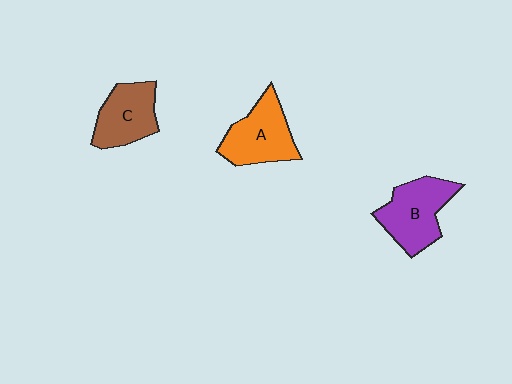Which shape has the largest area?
Shape B (purple).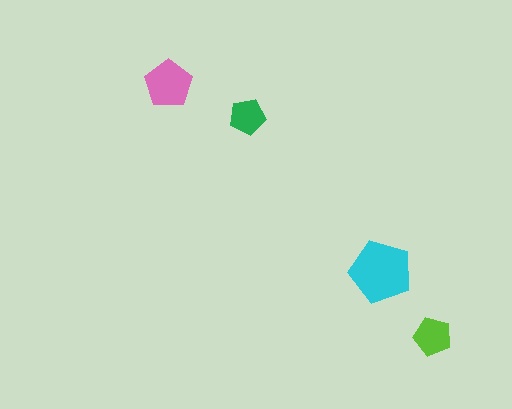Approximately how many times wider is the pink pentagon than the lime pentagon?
About 1.5 times wider.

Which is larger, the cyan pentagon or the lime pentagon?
The cyan one.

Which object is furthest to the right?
The lime pentagon is rightmost.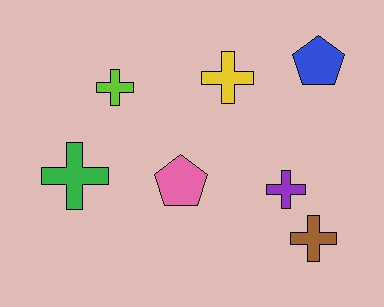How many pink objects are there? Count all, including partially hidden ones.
There is 1 pink object.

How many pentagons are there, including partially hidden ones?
There are 2 pentagons.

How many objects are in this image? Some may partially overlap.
There are 7 objects.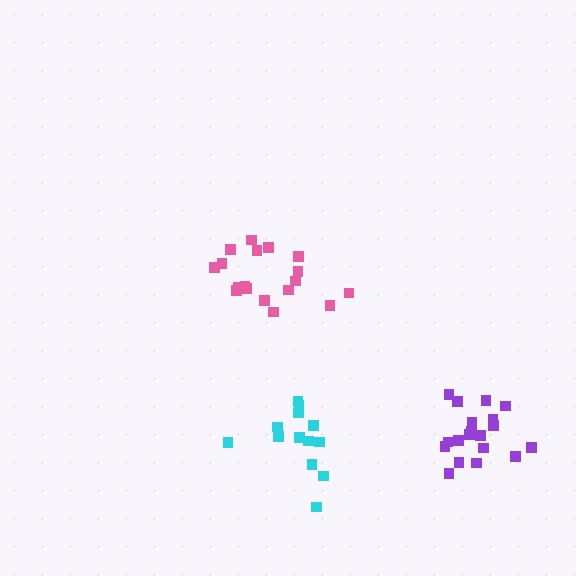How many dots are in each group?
Group 1: 19 dots, Group 2: 18 dots, Group 3: 14 dots (51 total).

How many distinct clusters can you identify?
There are 3 distinct clusters.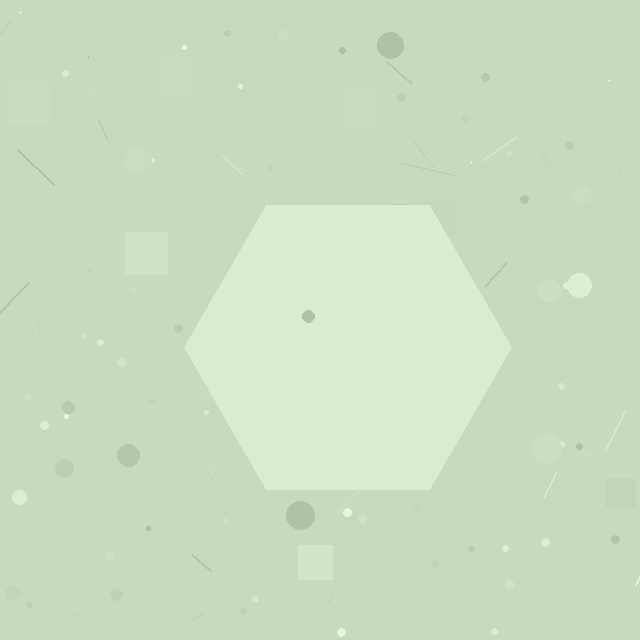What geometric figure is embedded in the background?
A hexagon is embedded in the background.